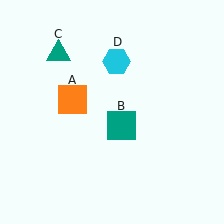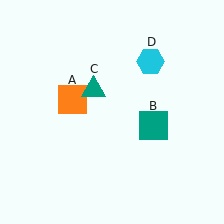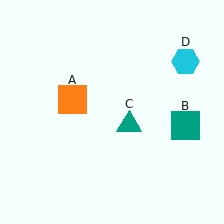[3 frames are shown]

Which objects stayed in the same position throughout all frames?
Orange square (object A) remained stationary.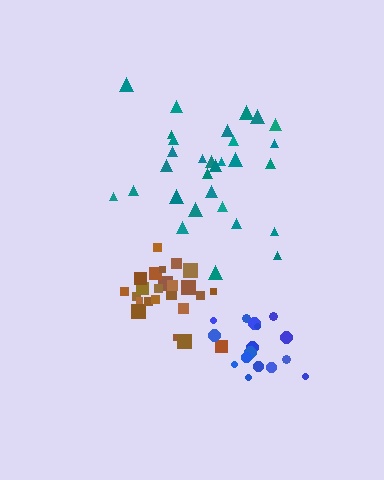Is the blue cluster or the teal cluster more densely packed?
Blue.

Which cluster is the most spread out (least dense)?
Teal.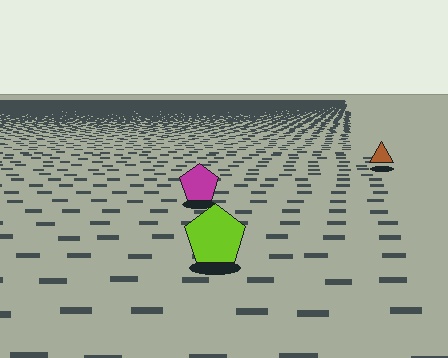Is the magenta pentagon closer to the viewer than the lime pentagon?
No. The lime pentagon is closer — you can tell from the texture gradient: the ground texture is coarser near it.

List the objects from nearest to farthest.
From nearest to farthest: the lime pentagon, the magenta pentagon, the brown triangle.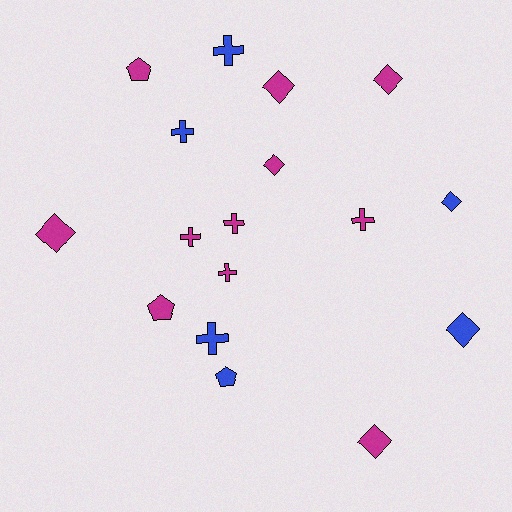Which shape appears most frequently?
Diamond, with 7 objects.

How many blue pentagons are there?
There is 1 blue pentagon.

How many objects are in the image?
There are 17 objects.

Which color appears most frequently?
Magenta, with 11 objects.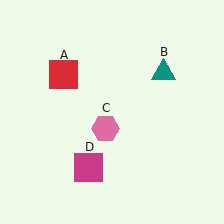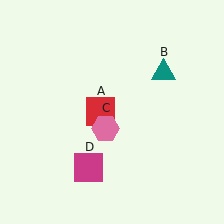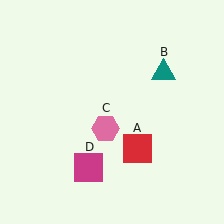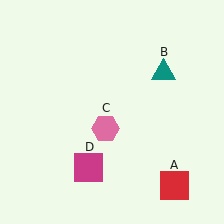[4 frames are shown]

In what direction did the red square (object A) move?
The red square (object A) moved down and to the right.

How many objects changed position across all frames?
1 object changed position: red square (object A).